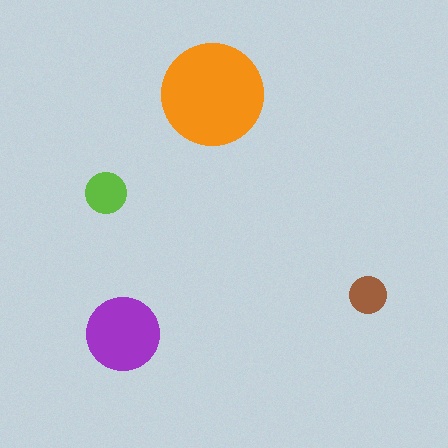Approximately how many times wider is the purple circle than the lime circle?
About 2 times wider.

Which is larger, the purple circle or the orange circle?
The orange one.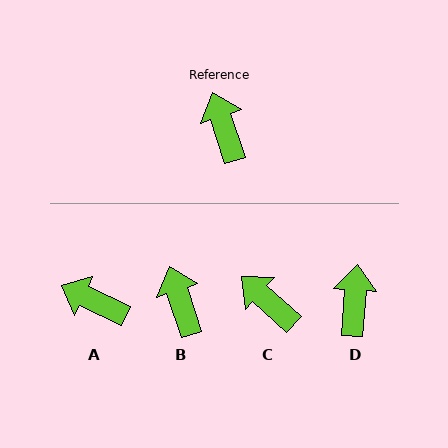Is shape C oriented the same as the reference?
No, it is off by about 29 degrees.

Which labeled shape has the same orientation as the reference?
B.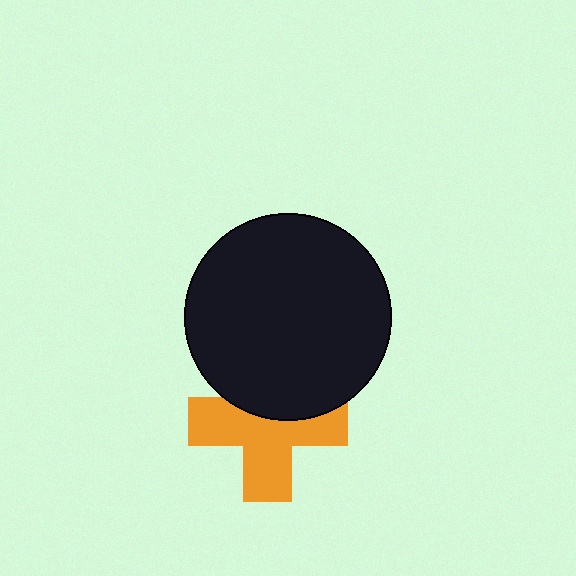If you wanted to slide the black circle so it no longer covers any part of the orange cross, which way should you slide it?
Slide it up — that is the most direct way to separate the two shapes.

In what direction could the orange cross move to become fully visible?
The orange cross could move down. That would shift it out from behind the black circle entirely.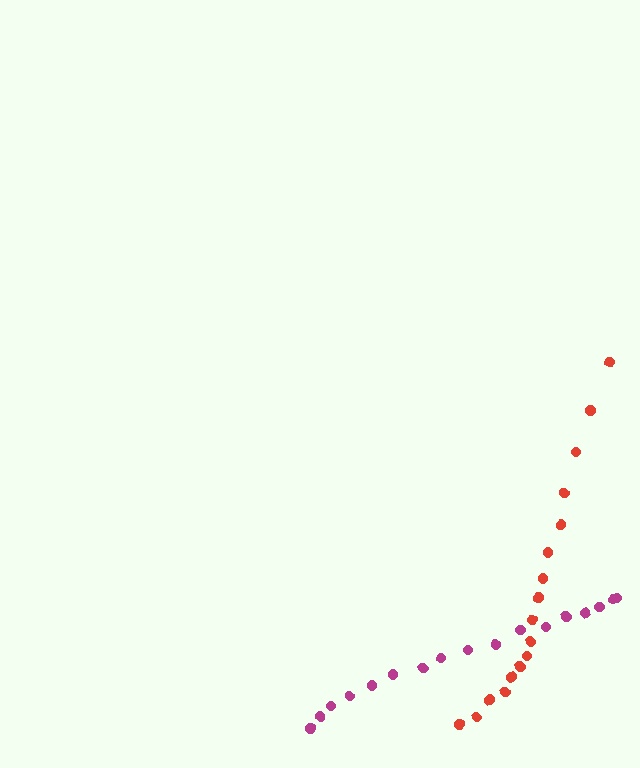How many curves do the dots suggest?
There are 2 distinct paths.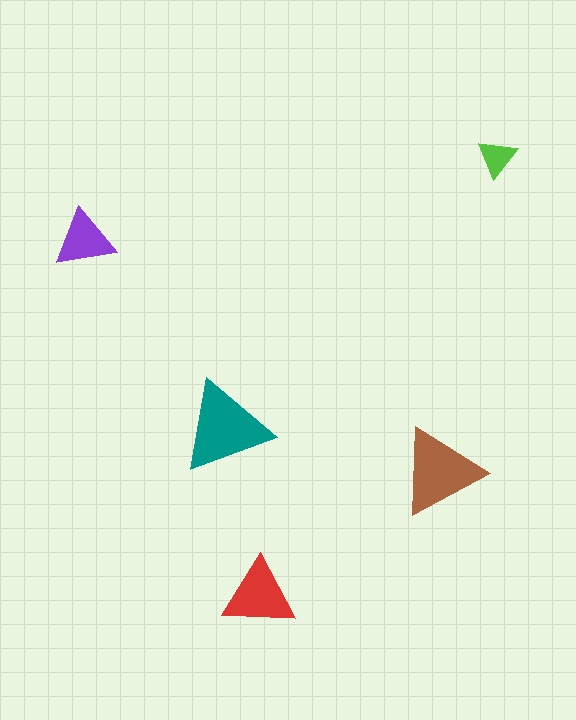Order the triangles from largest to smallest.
the teal one, the brown one, the red one, the purple one, the lime one.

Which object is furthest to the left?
The purple triangle is leftmost.